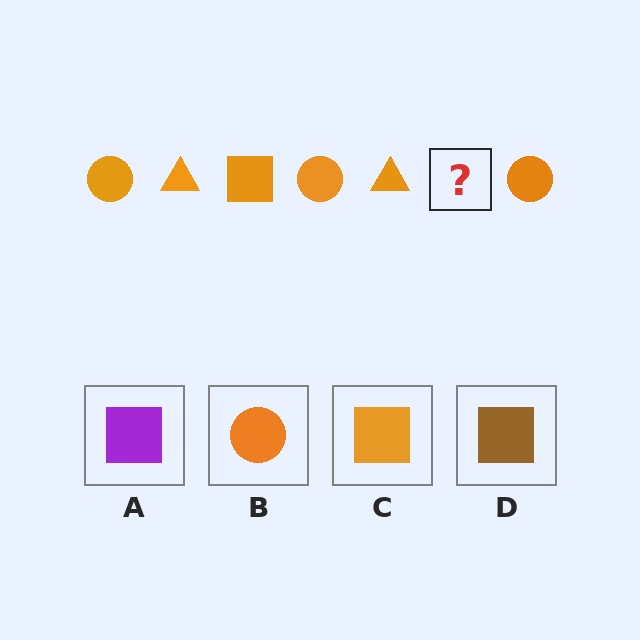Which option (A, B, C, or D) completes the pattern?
C.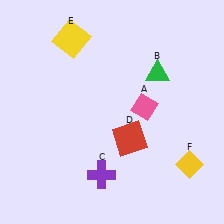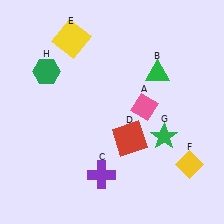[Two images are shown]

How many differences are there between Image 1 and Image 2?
There are 2 differences between the two images.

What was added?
A green star (G), a green hexagon (H) were added in Image 2.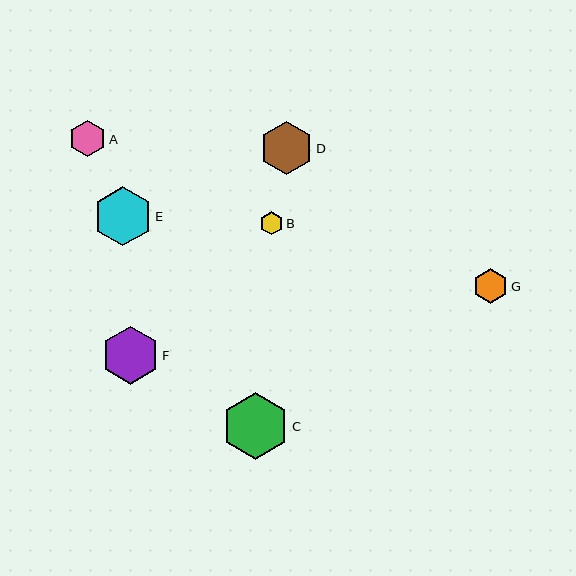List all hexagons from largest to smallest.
From largest to smallest: C, E, F, D, A, G, B.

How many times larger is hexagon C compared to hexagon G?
Hexagon C is approximately 1.9 times the size of hexagon G.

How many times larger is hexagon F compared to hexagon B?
Hexagon F is approximately 2.5 times the size of hexagon B.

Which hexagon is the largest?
Hexagon C is the largest with a size of approximately 67 pixels.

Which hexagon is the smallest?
Hexagon B is the smallest with a size of approximately 23 pixels.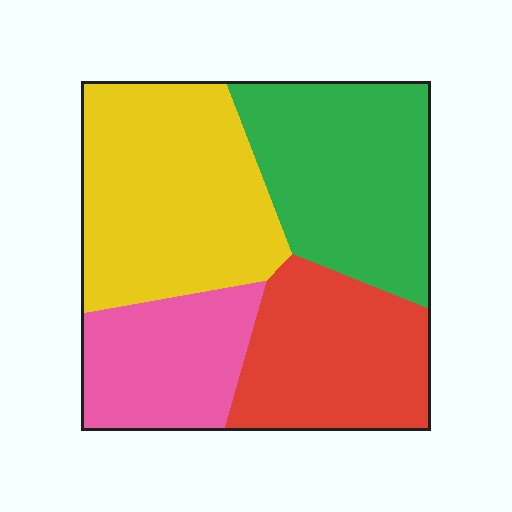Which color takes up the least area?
Pink, at roughly 20%.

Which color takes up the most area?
Yellow, at roughly 30%.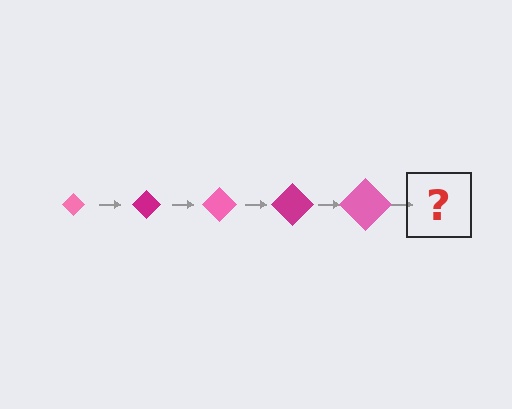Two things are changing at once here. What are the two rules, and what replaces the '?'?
The two rules are that the diamond grows larger each step and the color cycles through pink and magenta. The '?' should be a magenta diamond, larger than the previous one.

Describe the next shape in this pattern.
It should be a magenta diamond, larger than the previous one.